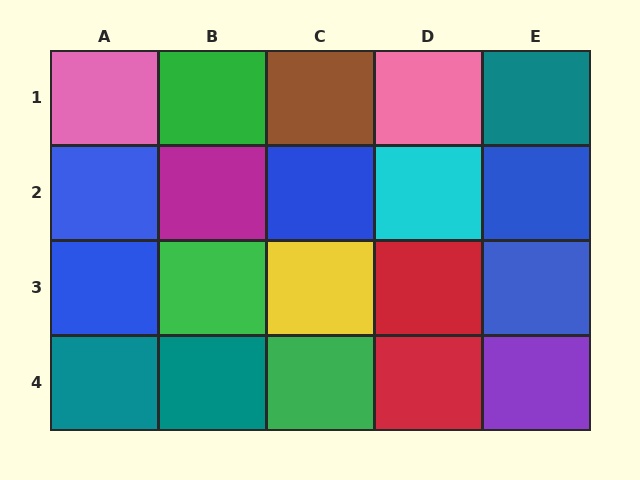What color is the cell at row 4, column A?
Teal.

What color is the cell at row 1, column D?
Pink.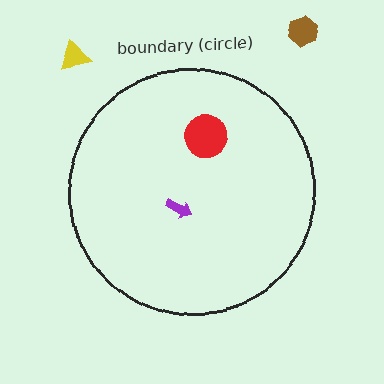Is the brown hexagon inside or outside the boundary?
Outside.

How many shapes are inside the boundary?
2 inside, 2 outside.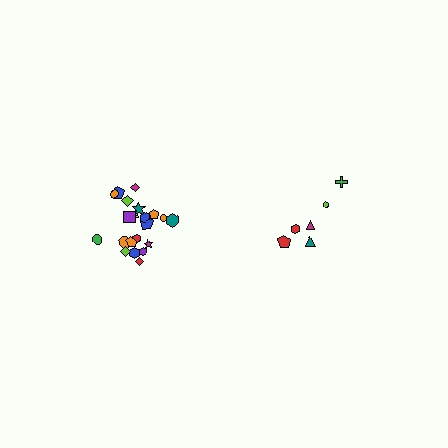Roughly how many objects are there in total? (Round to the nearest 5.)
Roughly 30 objects in total.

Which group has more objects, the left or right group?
The left group.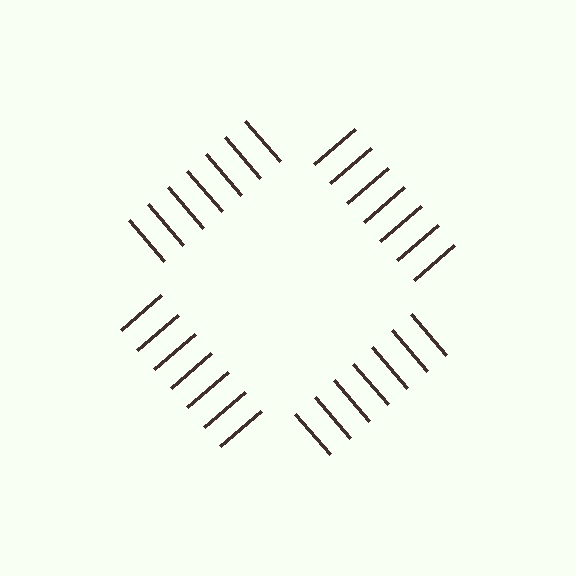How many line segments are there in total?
28 — 7 along each of the 4 edges.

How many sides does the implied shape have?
4 sides — the line-ends trace a square.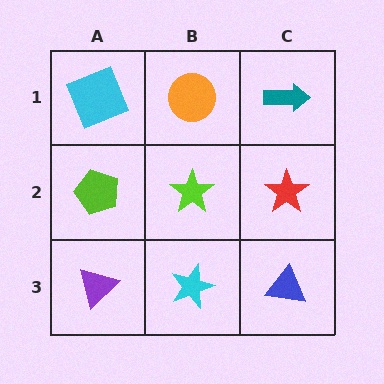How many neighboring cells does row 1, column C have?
2.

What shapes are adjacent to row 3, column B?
A lime star (row 2, column B), a purple triangle (row 3, column A), a blue triangle (row 3, column C).